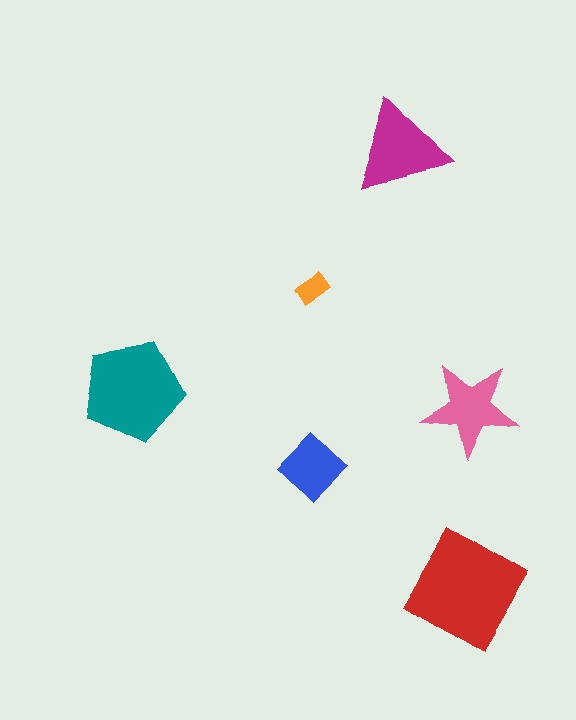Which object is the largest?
The red diamond.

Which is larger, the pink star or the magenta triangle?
The magenta triangle.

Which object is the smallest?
The orange rectangle.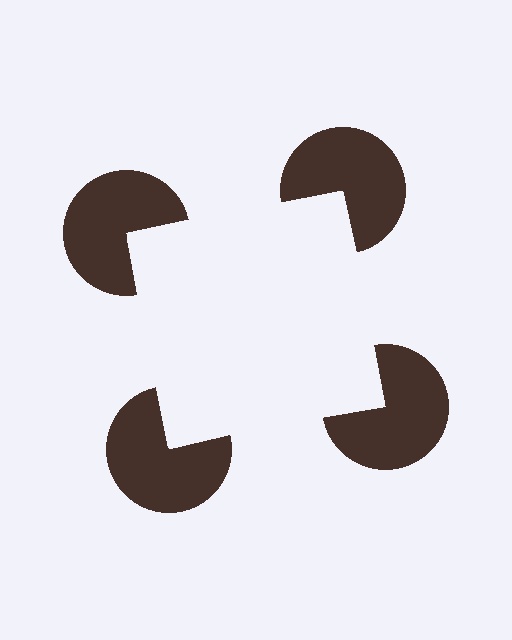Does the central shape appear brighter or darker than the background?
It typically appears slightly brighter than the background, even though no actual brightness change is drawn.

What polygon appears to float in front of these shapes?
An illusory square — its edges are inferred from the aligned wedge cuts in the pac-man discs, not physically drawn.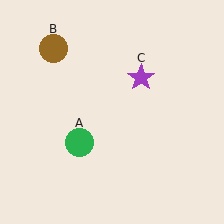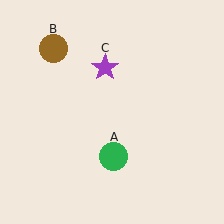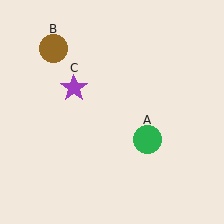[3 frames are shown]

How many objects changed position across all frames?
2 objects changed position: green circle (object A), purple star (object C).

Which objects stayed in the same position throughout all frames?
Brown circle (object B) remained stationary.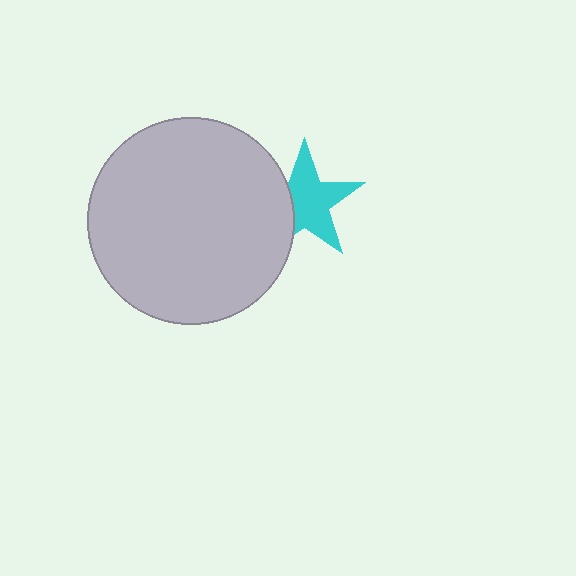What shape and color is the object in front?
The object in front is a light gray circle.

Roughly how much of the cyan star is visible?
Most of it is visible (roughly 69%).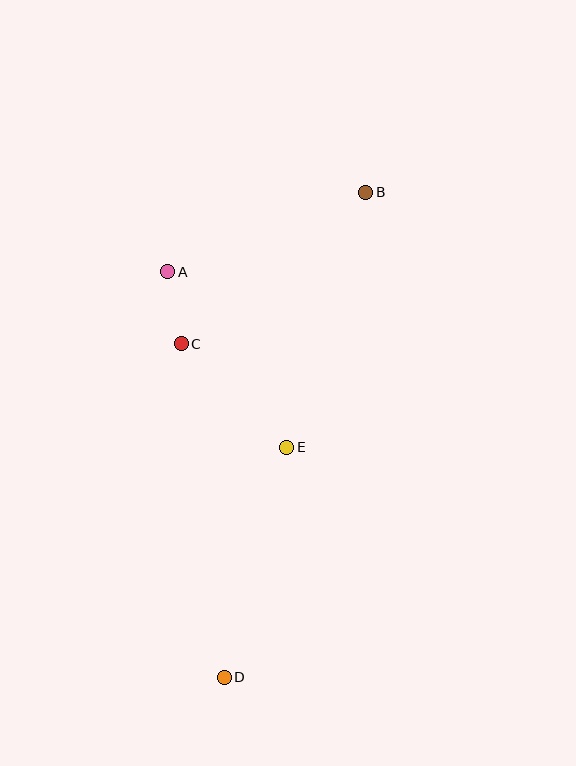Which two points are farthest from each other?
Points B and D are farthest from each other.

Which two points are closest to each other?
Points A and C are closest to each other.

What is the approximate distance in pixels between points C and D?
The distance between C and D is approximately 337 pixels.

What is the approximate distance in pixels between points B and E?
The distance between B and E is approximately 267 pixels.